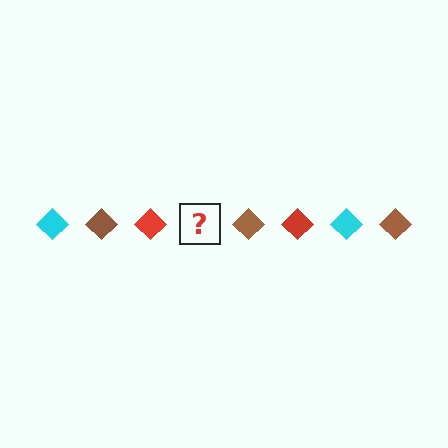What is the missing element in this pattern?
The missing element is a cyan diamond.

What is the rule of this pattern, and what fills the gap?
The rule is that the pattern cycles through cyan, brown, red diamonds. The gap should be filled with a cyan diamond.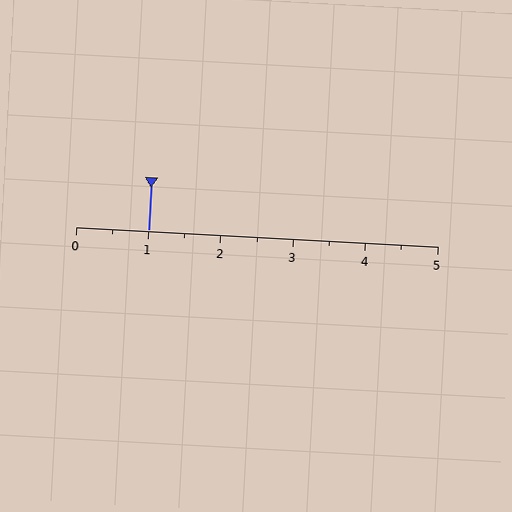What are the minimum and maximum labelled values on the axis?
The axis runs from 0 to 5.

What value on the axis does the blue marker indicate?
The marker indicates approximately 1.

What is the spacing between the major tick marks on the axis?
The major ticks are spaced 1 apart.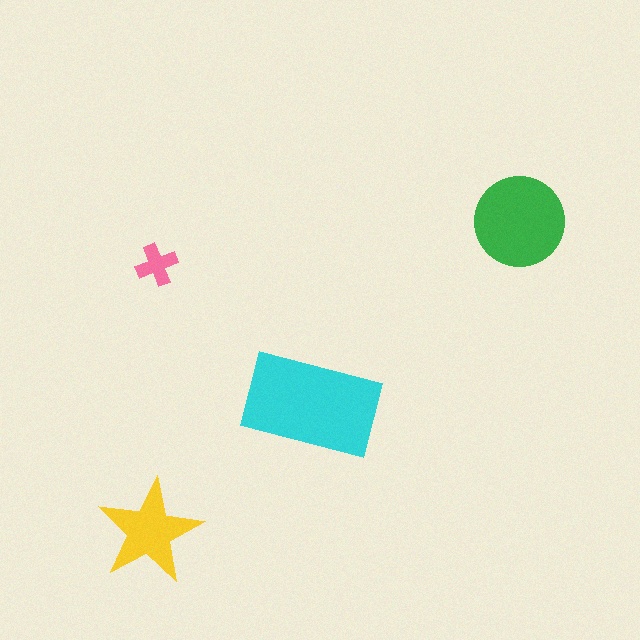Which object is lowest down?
The yellow star is bottommost.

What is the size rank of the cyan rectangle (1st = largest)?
1st.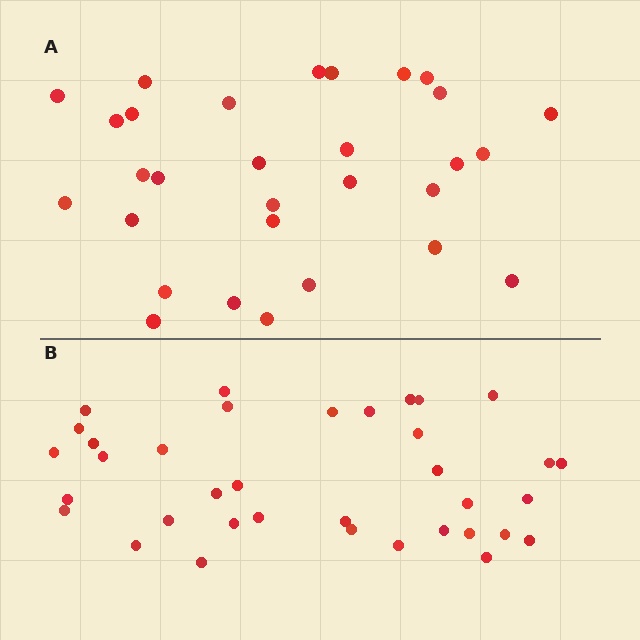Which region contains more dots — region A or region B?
Region B (the bottom region) has more dots.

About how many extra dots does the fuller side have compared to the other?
Region B has about 6 more dots than region A.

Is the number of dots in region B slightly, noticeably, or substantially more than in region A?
Region B has only slightly more — the two regions are fairly close. The ratio is roughly 1.2 to 1.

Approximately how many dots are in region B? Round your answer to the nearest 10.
About 40 dots. (The exact count is 36, which rounds to 40.)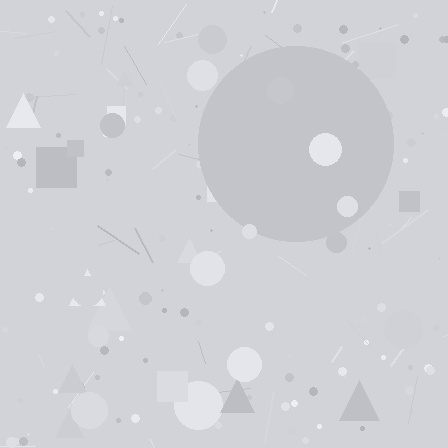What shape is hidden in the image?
A circle is hidden in the image.